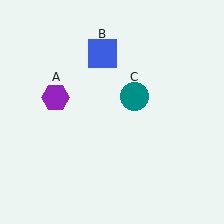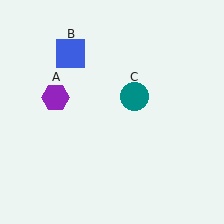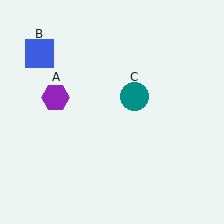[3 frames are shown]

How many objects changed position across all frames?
1 object changed position: blue square (object B).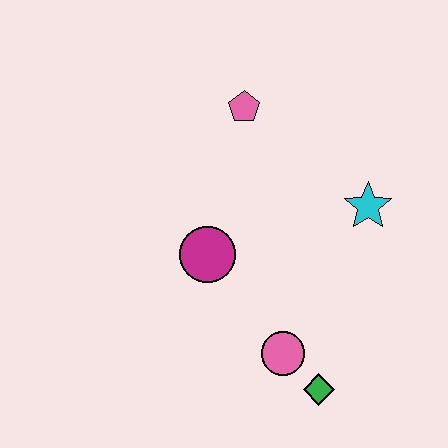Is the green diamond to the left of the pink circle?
No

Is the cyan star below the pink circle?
No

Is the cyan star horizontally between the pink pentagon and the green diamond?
No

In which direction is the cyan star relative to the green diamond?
The cyan star is above the green diamond.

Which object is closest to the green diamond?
The pink circle is closest to the green diamond.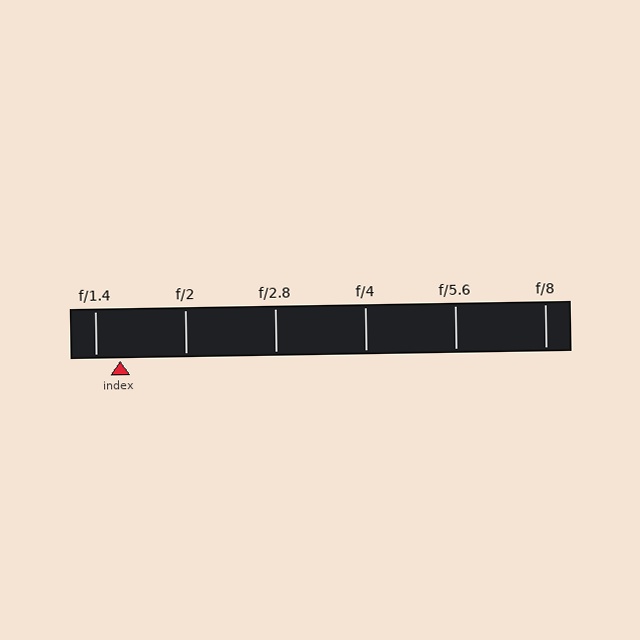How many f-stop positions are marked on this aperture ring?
There are 6 f-stop positions marked.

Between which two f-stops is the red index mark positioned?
The index mark is between f/1.4 and f/2.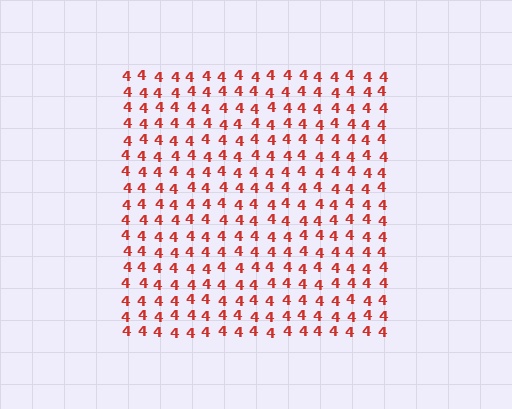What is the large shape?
The large shape is a square.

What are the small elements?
The small elements are digit 4's.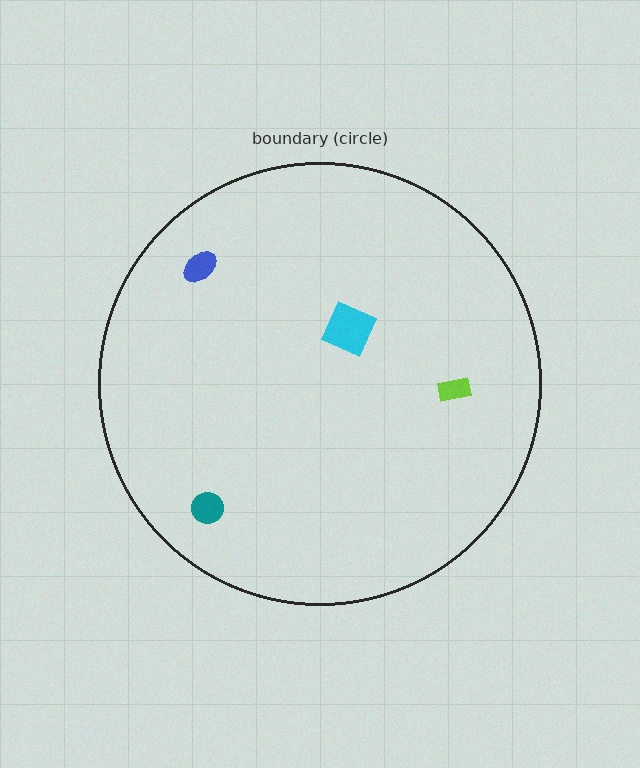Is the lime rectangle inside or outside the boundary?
Inside.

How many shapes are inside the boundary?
4 inside, 0 outside.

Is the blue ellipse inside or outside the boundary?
Inside.